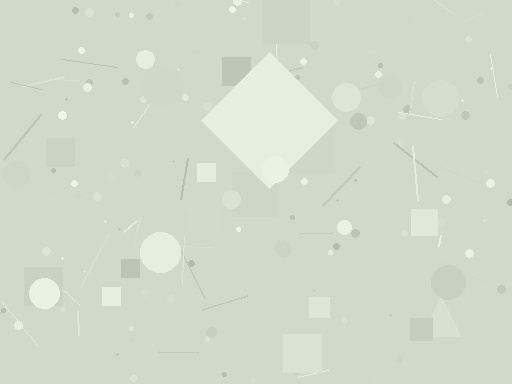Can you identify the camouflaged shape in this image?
The camouflaged shape is a diamond.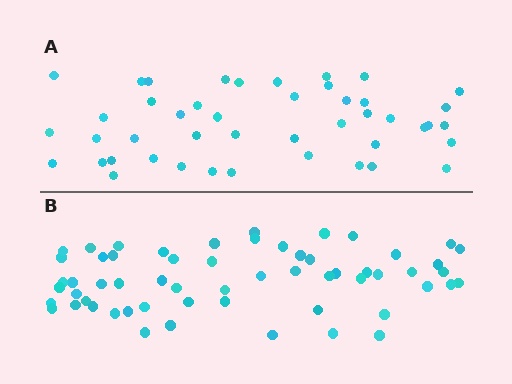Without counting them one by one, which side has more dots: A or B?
Region B (the bottom region) has more dots.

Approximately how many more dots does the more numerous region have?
Region B has approximately 15 more dots than region A.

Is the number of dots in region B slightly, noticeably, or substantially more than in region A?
Region B has noticeably more, but not dramatically so. The ratio is roughly 1.3 to 1.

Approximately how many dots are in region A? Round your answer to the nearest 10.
About 40 dots. (The exact count is 45, which rounds to 40.)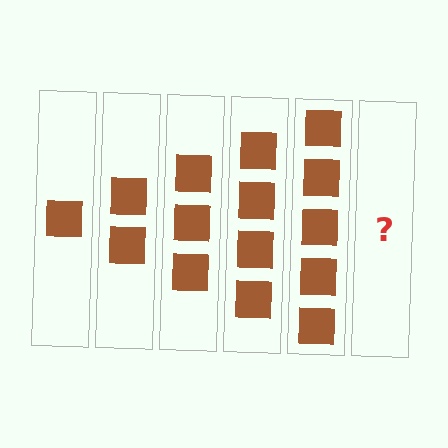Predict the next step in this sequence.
The next step is 6 squares.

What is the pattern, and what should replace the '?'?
The pattern is that each step adds one more square. The '?' should be 6 squares.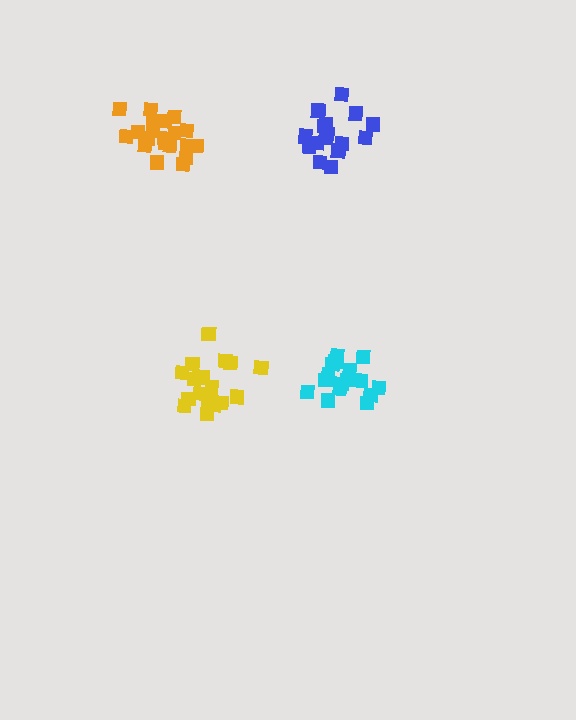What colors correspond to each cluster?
The clusters are colored: cyan, blue, yellow, orange.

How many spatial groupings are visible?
There are 4 spatial groupings.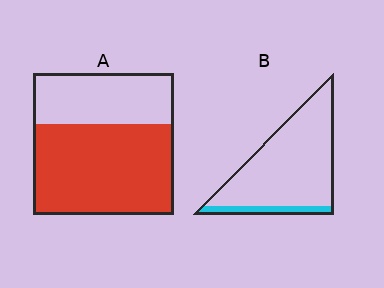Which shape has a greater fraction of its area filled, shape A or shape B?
Shape A.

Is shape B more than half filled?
No.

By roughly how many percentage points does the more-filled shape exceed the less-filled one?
By roughly 50 percentage points (A over B).